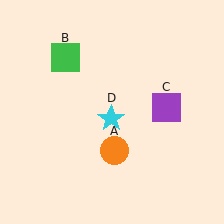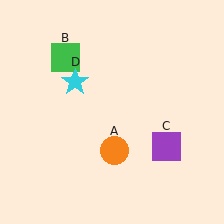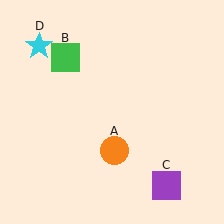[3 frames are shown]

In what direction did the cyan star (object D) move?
The cyan star (object D) moved up and to the left.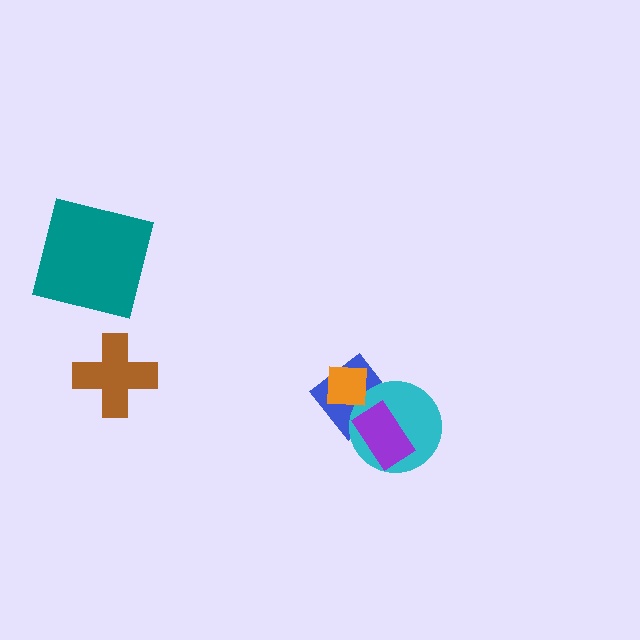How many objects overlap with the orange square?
2 objects overlap with the orange square.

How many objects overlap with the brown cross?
0 objects overlap with the brown cross.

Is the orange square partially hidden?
No, no other shape covers it.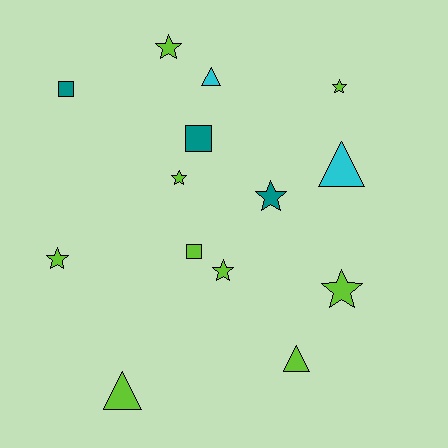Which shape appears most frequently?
Star, with 7 objects.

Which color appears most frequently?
Lime, with 9 objects.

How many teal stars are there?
There is 1 teal star.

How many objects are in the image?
There are 14 objects.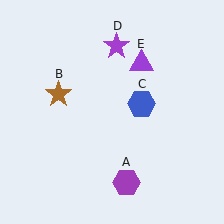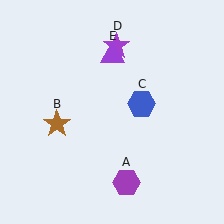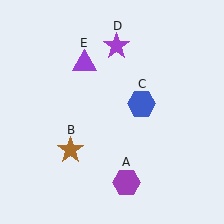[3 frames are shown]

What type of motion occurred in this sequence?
The brown star (object B), purple triangle (object E) rotated counterclockwise around the center of the scene.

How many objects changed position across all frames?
2 objects changed position: brown star (object B), purple triangle (object E).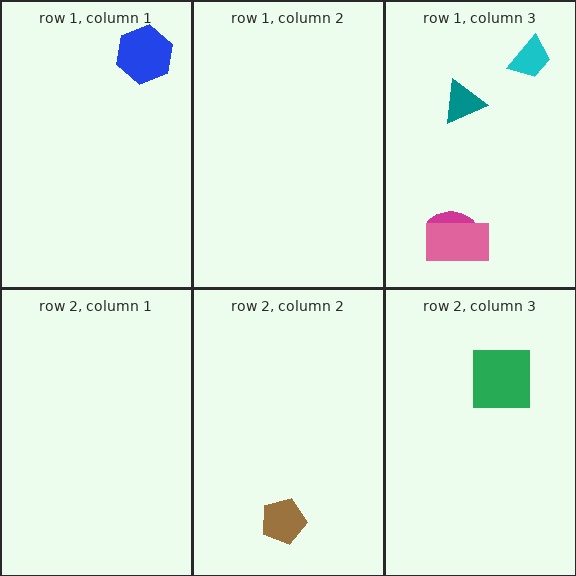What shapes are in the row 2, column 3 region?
The green square.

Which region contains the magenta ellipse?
The row 1, column 3 region.